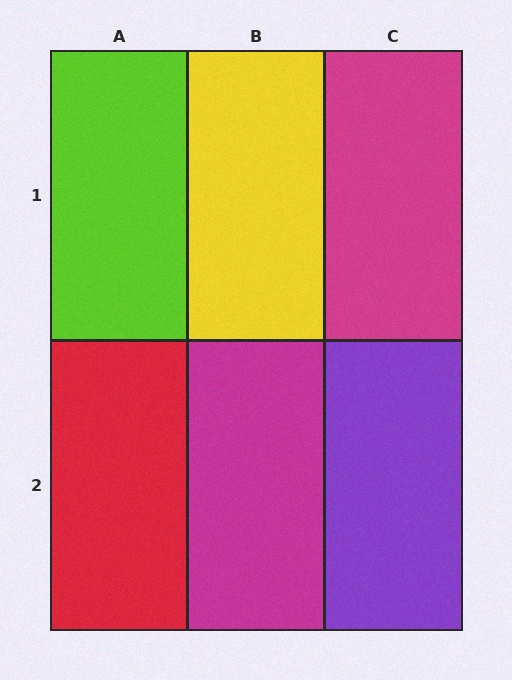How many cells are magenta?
2 cells are magenta.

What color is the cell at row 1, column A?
Lime.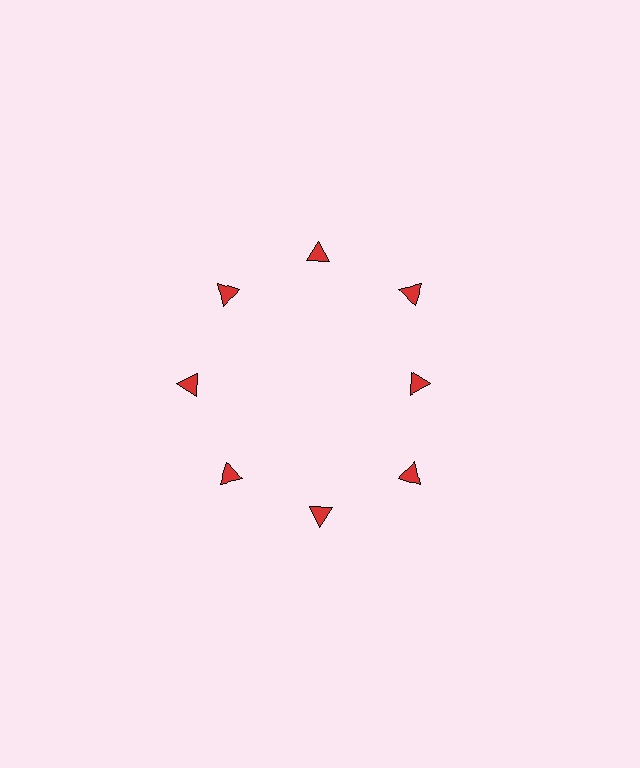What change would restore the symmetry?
The symmetry would be restored by moving it outward, back onto the ring so that all 8 triangles sit at equal angles and equal distance from the center.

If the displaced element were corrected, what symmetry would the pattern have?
It would have 8-fold rotational symmetry — the pattern would map onto itself every 45 degrees.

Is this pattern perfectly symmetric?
No. The 8 red triangles are arranged in a ring, but one element near the 3 o'clock position is pulled inward toward the center, breaking the 8-fold rotational symmetry.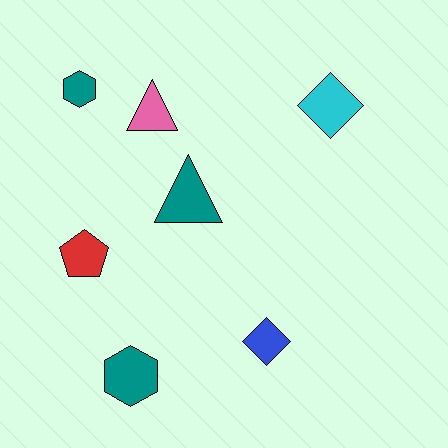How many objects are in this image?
There are 7 objects.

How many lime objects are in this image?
There are no lime objects.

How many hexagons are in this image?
There are 2 hexagons.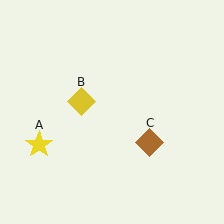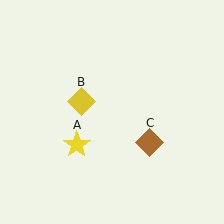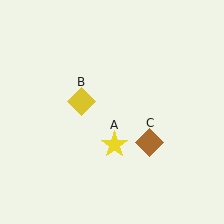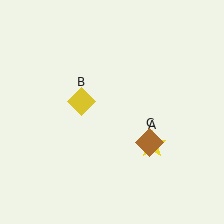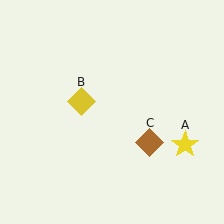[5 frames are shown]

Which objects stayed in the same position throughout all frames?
Yellow diamond (object B) and brown diamond (object C) remained stationary.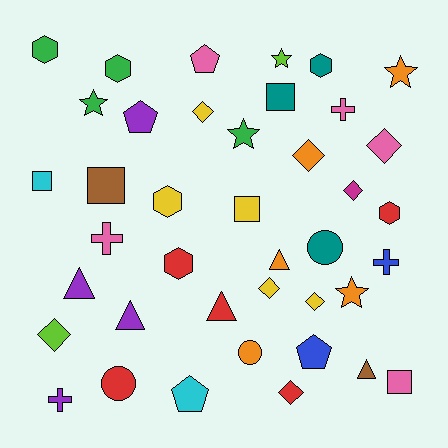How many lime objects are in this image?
There are 2 lime objects.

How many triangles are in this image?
There are 5 triangles.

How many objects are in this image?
There are 40 objects.